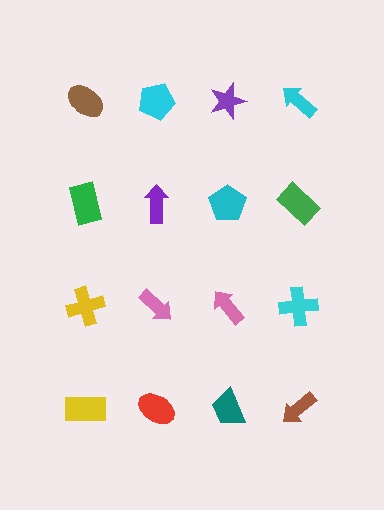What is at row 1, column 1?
A brown ellipse.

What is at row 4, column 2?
A red ellipse.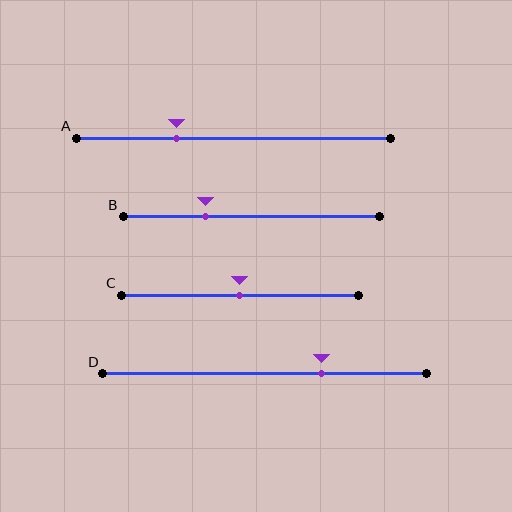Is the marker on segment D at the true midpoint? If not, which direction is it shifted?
No, the marker on segment D is shifted to the right by about 17% of the segment length.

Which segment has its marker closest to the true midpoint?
Segment C has its marker closest to the true midpoint.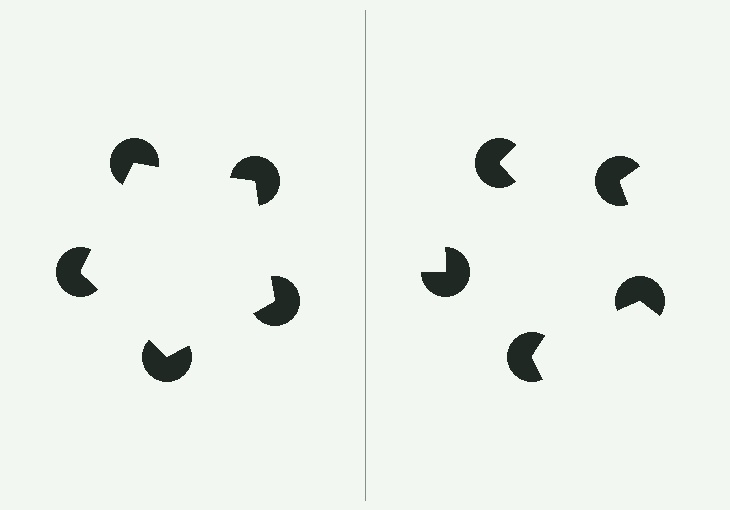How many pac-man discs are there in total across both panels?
10 — 5 on each side.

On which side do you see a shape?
An illusory pentagon appears on the left side. On the right side the wedge cuts are rotated, so no coherent shape forms.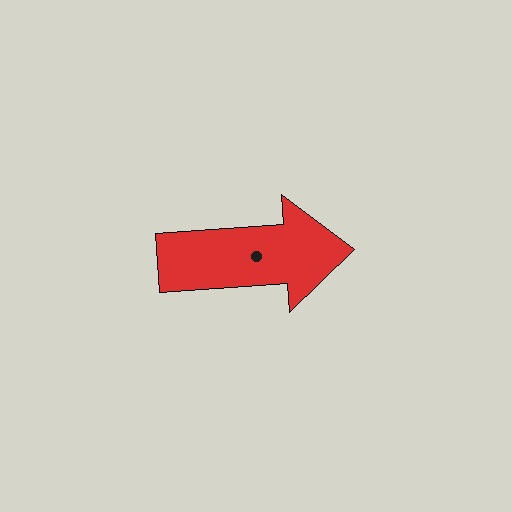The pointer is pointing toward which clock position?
Roughly 3 o'clock.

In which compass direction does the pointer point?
East.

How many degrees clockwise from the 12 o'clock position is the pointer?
Approximately 86 degrees.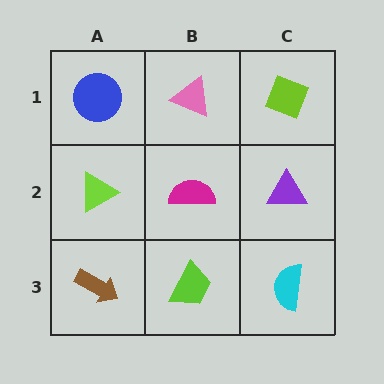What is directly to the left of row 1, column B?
A blue circle.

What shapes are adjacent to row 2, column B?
A pink triangle (row 1, column B), a lime trapezoid (row 3, column B), a lime triangle (row 2, column A), a purple triangle (row 2, column C).